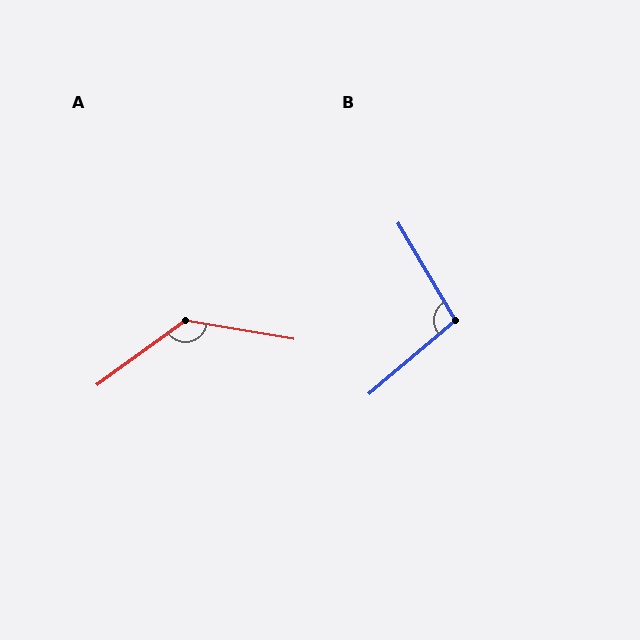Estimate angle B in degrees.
Approximately 100 degrees.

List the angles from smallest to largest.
B (100°), A (134°).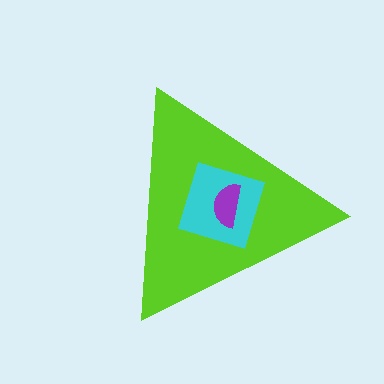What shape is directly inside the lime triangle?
The cyan diamond.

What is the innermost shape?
The purple semicircle.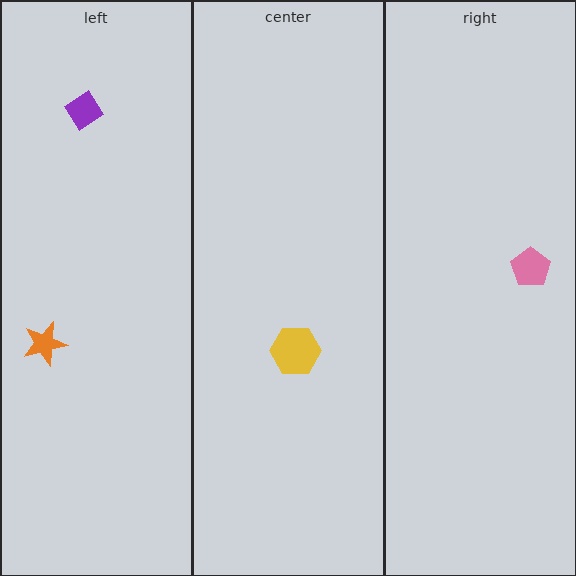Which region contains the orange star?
The left region.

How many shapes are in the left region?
2.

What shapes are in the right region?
The pink pentagon.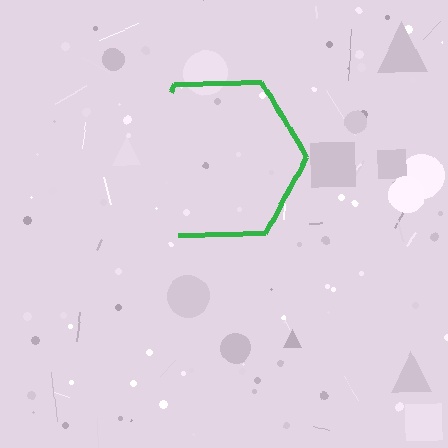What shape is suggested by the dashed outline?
The dashed outline suggests a hexagon.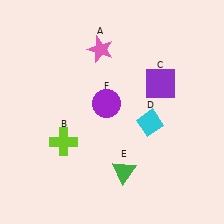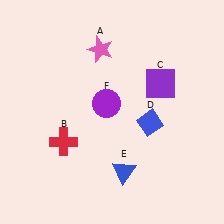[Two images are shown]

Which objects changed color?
B changed from lime to red. D changed from cyan to blue. E changed from green to blue.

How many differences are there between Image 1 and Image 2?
There are 3 differences between the two images.